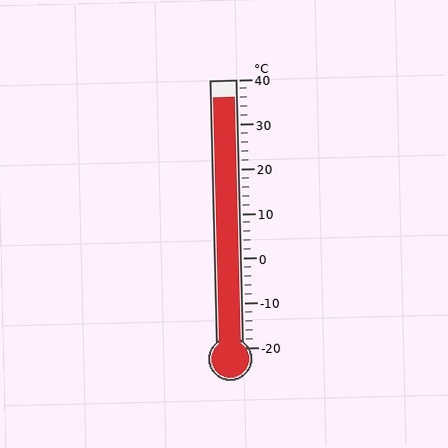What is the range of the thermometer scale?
The thermometer scale ranges from -20°C to 40°C.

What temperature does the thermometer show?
The thermometer shows approximately 36°C.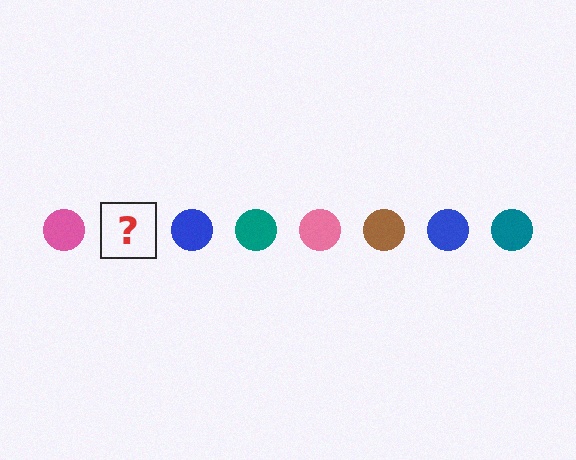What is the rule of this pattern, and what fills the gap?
The rule is that the pattern cycles through pink, brown, blue, teal circles. The gap should be filled with a brown circle.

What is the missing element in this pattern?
The missing element is a brown circle.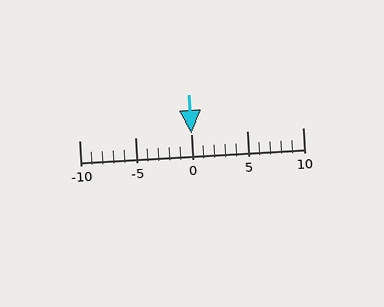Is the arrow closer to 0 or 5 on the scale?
The arrow is closer to 0.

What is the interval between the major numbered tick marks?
The major tick marks are spaced 5 units apart.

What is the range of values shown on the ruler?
The ruler shows values from -10 to 10.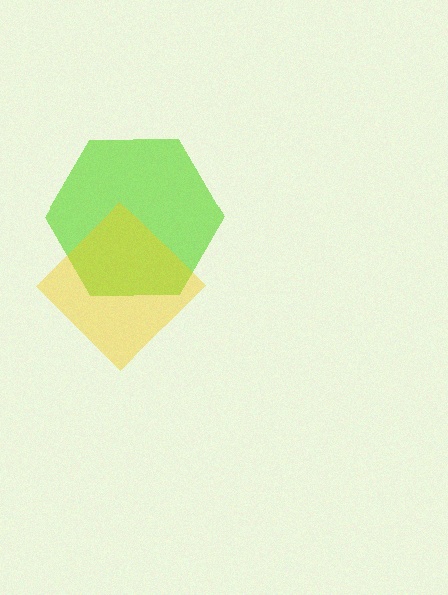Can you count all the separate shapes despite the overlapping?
Yes, there are 2 separate shapes.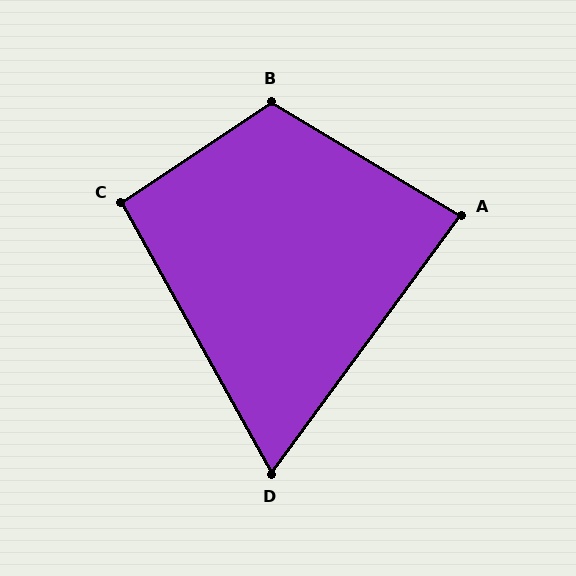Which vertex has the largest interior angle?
B, at approximately 115 degrees.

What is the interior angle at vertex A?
Approximately 85 degrees (acute).